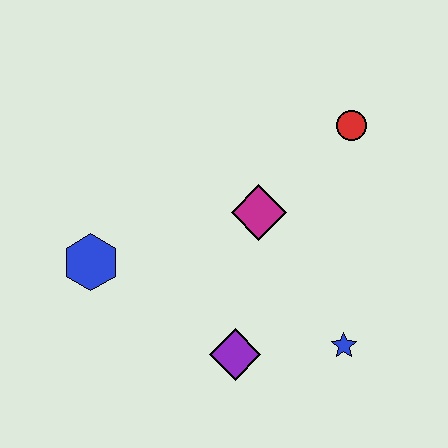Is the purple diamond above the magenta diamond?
No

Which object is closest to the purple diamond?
The blue star is closest to the purple diamond.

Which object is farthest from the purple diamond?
The red circle is farthest from the purple diamond.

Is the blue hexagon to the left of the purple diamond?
Yes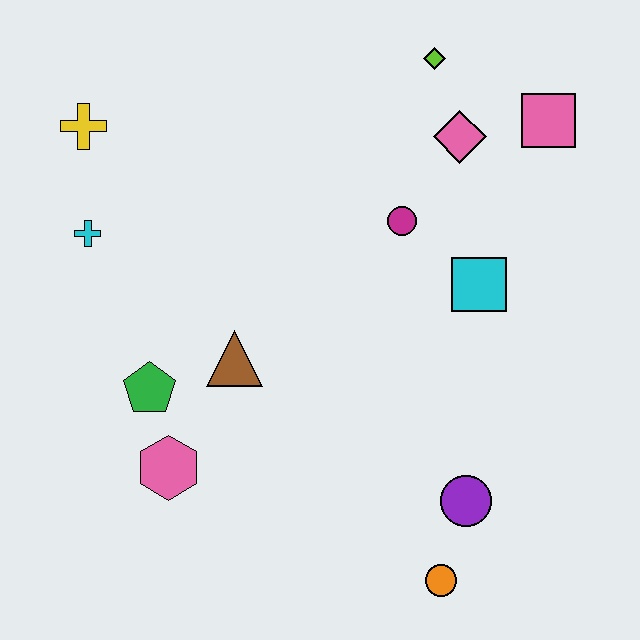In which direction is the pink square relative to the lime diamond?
The pink square is to the right of the lime diamond.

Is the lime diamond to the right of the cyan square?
No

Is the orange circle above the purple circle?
No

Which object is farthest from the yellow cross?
The orange circle is farthest from the yellow cross.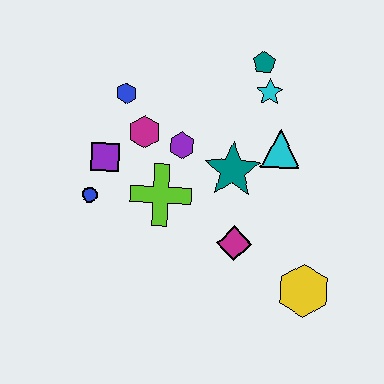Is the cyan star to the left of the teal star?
No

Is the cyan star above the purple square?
Yes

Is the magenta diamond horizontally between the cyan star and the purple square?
Yes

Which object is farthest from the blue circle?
The yellow hexagon is farthest from the blue circle.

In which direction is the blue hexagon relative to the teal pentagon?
The blue hexagon is to the left of the teal pentagon.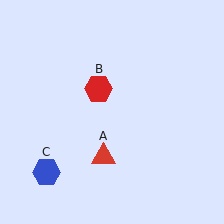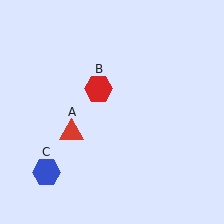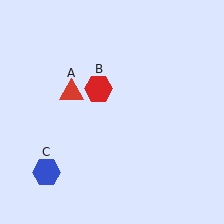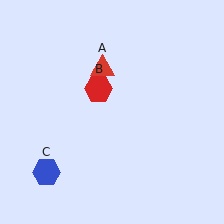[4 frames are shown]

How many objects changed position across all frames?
1 object changed position: red triangle (object A).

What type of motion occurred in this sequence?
The red triangle (object A) rotated clockwise around the center of the scene.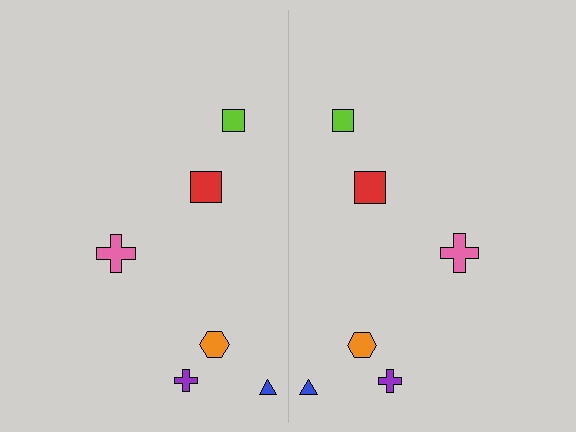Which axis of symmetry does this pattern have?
The pattern has a vertical axis of symmetry running through the center of the image.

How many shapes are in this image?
There are 12 shapes in this image.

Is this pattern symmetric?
Yes, this pattern has bilateral (reflection) symmetry.